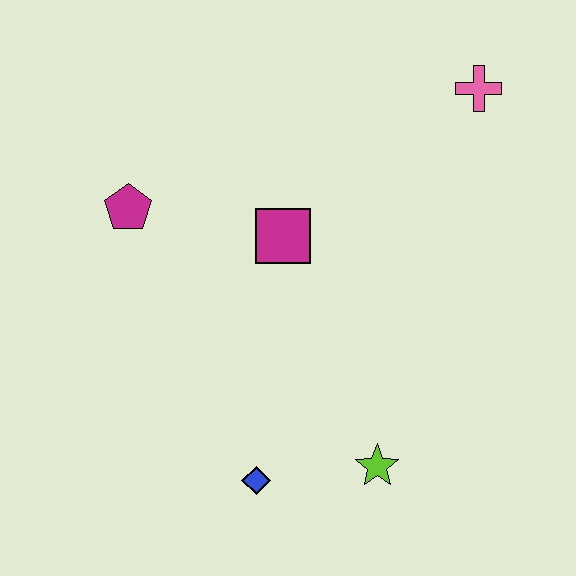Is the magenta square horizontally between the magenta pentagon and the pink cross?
Yes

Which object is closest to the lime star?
The blue diamond is closest to the lime star.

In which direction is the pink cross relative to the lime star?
The pink cross is above the lime star.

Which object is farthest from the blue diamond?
The pink cross is farthest from the blue diamond.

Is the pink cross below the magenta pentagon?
No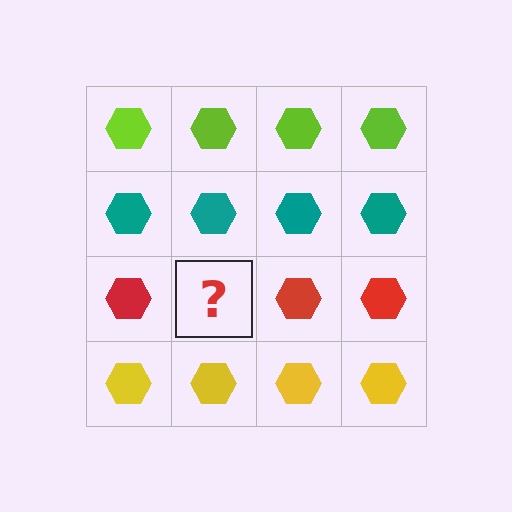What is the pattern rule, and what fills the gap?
The rule is that each row has a consistent color. The gap should be filled with a red hexagon.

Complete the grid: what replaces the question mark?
The question mark should be replaced with a red hexagon.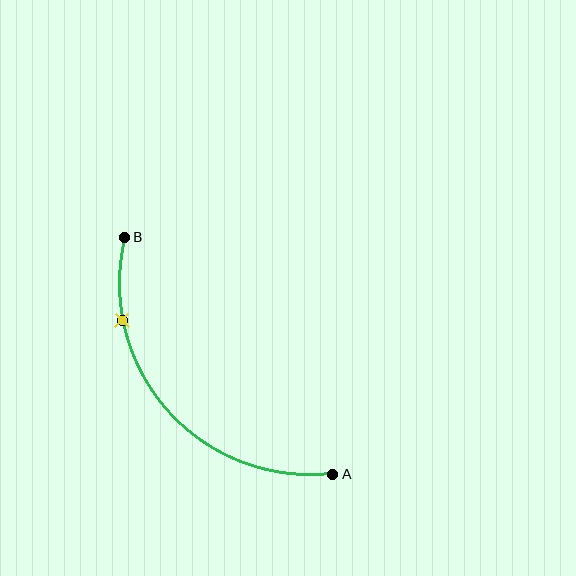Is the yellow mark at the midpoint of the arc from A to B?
No. The yellow mark lies on the arc but is closer to endpoint B. The arc midpoint would be at the point on the curve equidistant along the arc from both A and B.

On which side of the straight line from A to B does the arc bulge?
The arc bulges below and to the left of the straight line connecting A and B.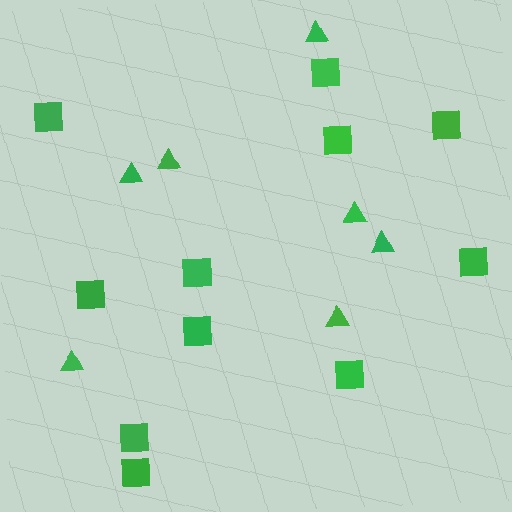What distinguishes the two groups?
There are 2 groups: one group of triangles (7) and one group of squares (11).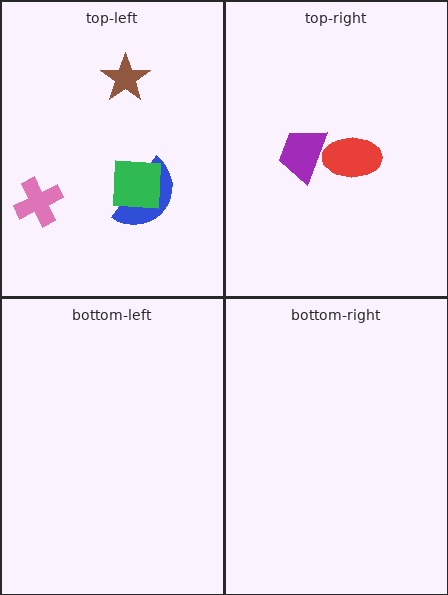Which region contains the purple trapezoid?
The top-right region.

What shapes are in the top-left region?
The blue semicircle, the pink cross, the green square, the brown star.